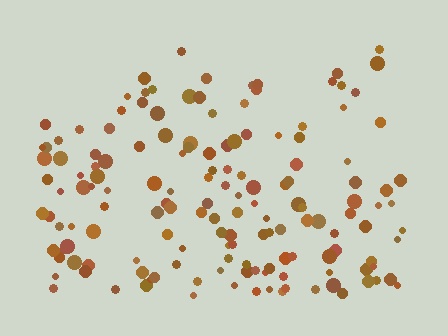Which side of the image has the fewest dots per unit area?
The top.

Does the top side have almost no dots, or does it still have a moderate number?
Still a moderate number, just noticeably fewer than the bottom.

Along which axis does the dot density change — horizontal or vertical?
Vertical.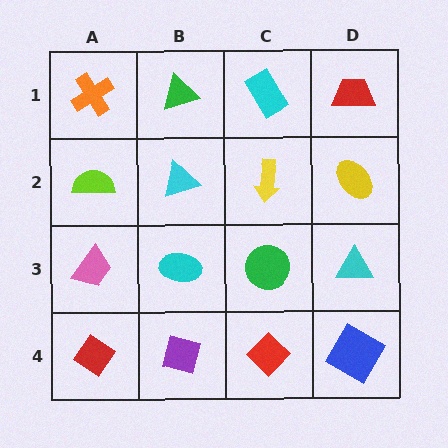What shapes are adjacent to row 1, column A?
A lime semicircle (row 2, column A), a green triangle (row 1, column B).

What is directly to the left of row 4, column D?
A red diamond.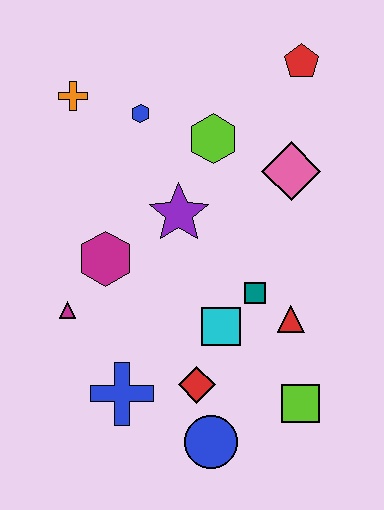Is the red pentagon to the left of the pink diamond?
No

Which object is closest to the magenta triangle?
The magenta hexagon is closest to the magenta triangle.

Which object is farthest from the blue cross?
The red pentagon is farthest from the blue cross.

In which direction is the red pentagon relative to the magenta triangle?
The red pentagon is above the magenta triangle.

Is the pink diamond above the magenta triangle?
Yes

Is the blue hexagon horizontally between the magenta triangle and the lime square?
Yes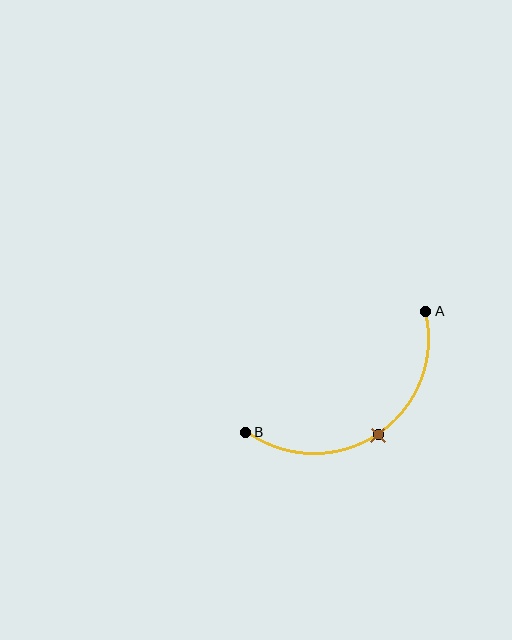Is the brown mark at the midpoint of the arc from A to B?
Yes. The brown mark lies on the arc at equal arc-length from both A and B — it is the arc midpoint.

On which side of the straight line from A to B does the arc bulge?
The arc bulges below and to the right of the straight line connecting A and B.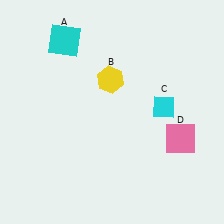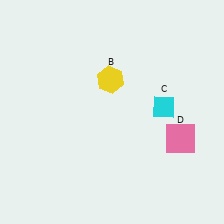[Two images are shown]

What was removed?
The cyan square (A) was removed in Image 2.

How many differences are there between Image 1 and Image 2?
There is 1 difference between the two images.